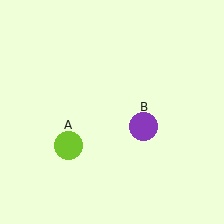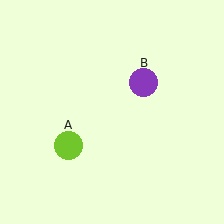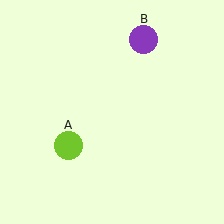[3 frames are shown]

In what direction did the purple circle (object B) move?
The purple circle (object B) moved up.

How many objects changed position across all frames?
1 object changed position: purple circle (object B).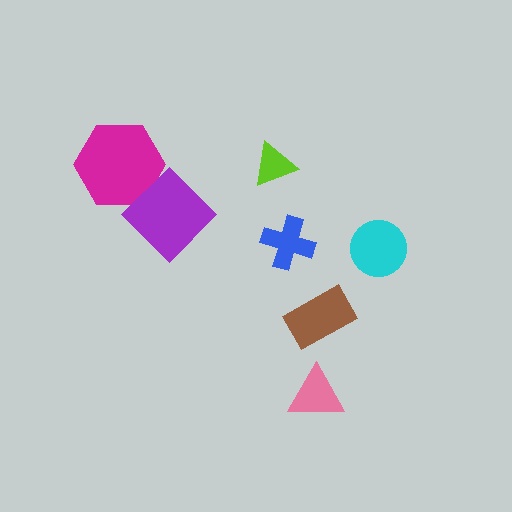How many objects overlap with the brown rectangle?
0 objects overlap with the brown rectangle.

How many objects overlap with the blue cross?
0 objects overlap with the blue cross.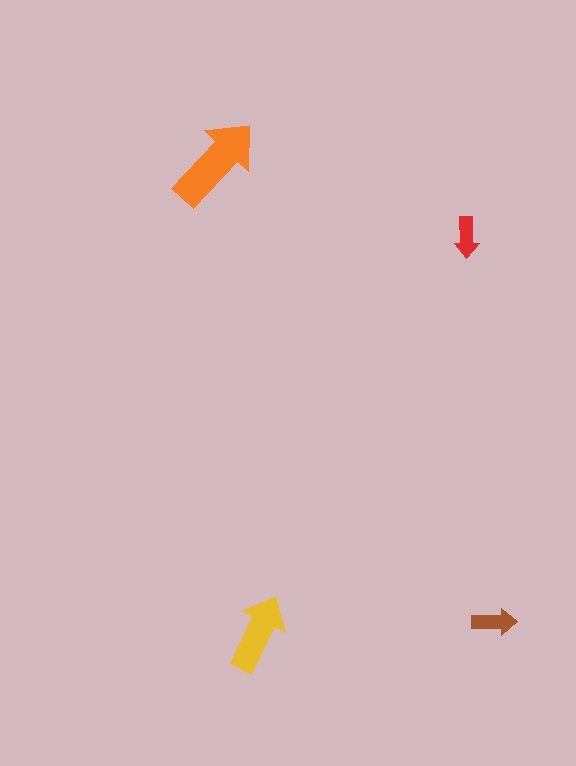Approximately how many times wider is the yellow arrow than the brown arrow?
About 1.5 times wider.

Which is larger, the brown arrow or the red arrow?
The brown one.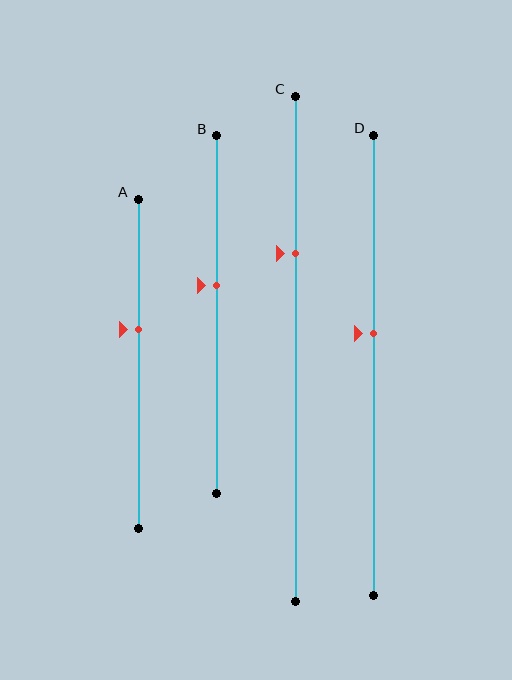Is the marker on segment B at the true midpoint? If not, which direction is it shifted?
No, the marker on segment B is shifted upward by about 8% of the segment length.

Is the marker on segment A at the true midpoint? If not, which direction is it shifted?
No, the marker on segment A is shifted upward by about 10% of the segment length.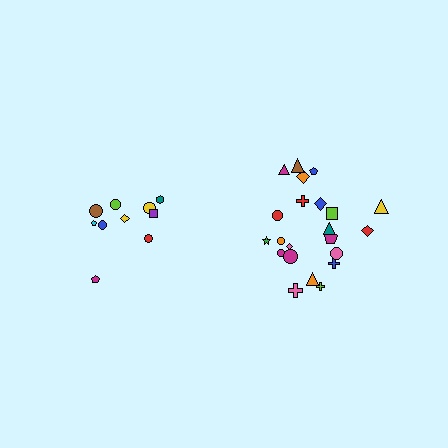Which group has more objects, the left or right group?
The right group.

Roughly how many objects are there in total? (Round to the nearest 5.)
Roughly 30 objects in total.